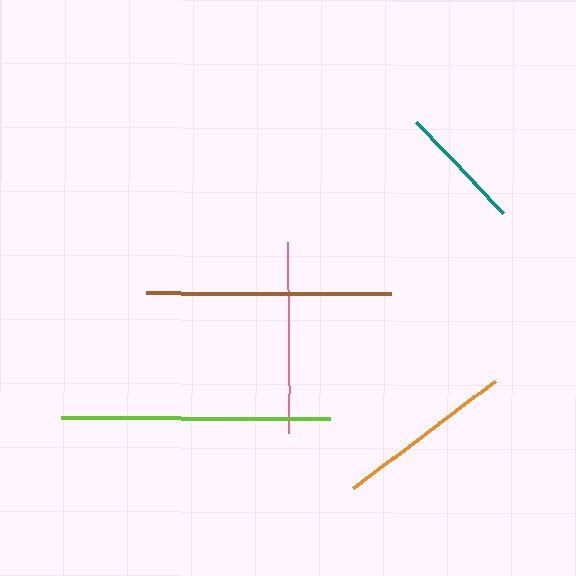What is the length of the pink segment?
The pink segment is approximately 191 pixels long.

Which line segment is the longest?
The lime line is the longest at approximately 269 pixels.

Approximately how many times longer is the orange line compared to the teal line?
The orange line is approximately 1.4 times the length of the teal line.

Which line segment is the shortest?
The teal line is the shortest at approximately 126 pixels.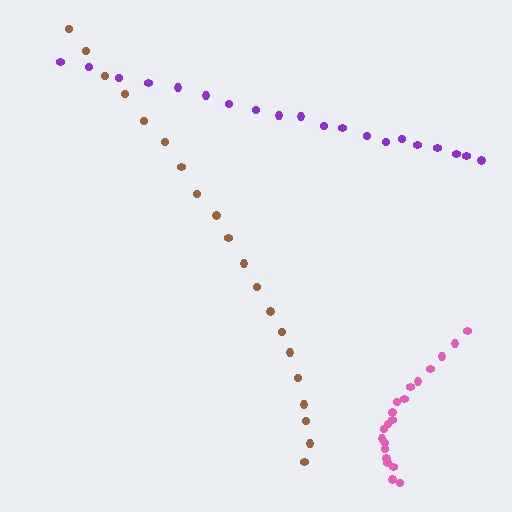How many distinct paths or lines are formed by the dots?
There are 3 distinct paths.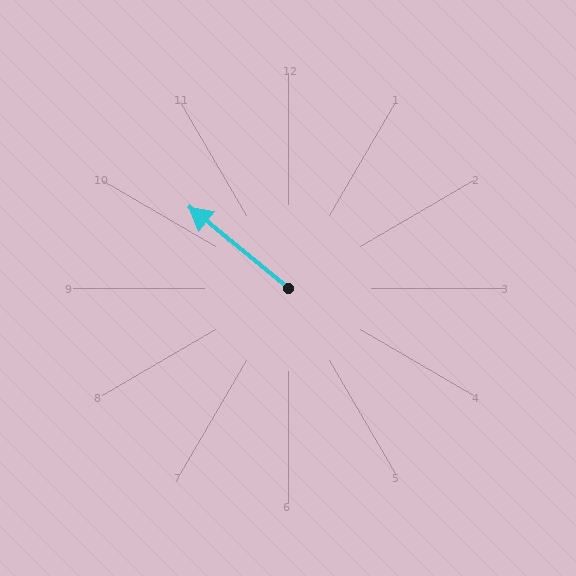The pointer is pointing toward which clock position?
Roughly 10 o'clock.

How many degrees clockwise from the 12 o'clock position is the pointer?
Approximately 309 degrees.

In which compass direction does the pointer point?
Northwest.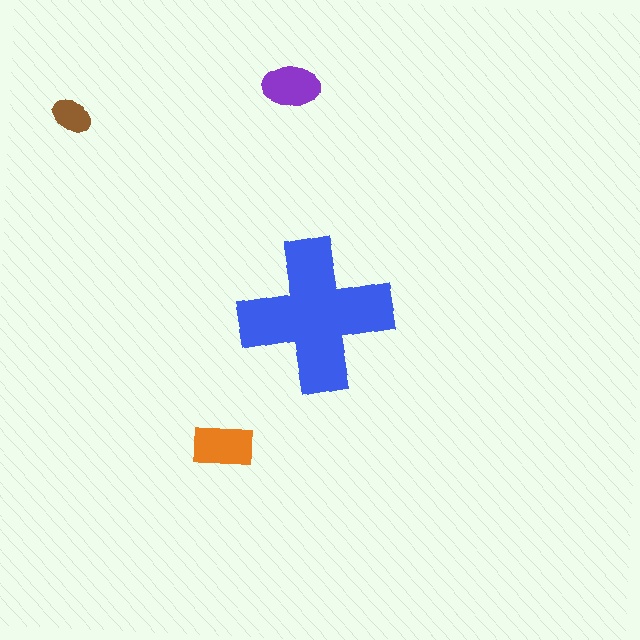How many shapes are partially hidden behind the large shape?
0 shapes are partially hidden.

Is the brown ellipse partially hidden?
No, the brown ellipse is fully visible.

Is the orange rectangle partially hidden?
No, the orange rectangle is fully visible.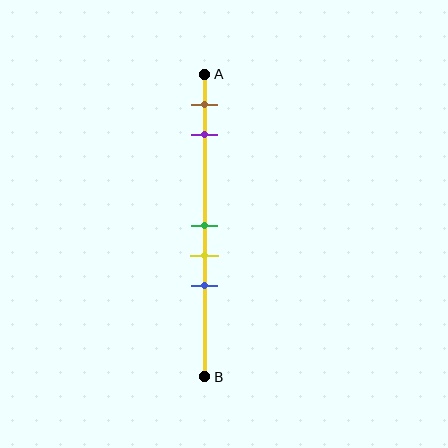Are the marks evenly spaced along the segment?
No, the marks are not evenly spaced.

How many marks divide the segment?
There are 5 marks dividing the segment.